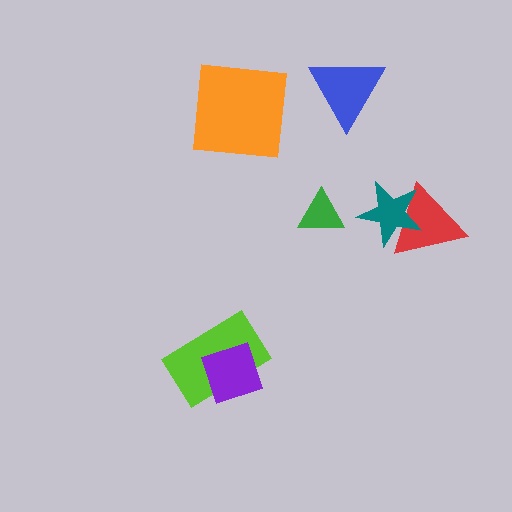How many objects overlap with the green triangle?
0 objects overlap with the green triangle.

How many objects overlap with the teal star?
1 object overlaps with the teal star.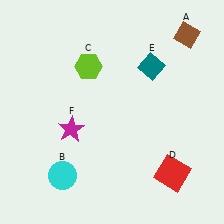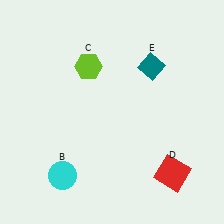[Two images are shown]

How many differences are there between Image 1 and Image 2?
There are 2 differences between the two images.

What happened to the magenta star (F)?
The magenta star (F) was removed in Image 2. It was in the bottom-left area of Image 1.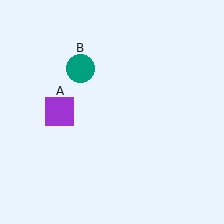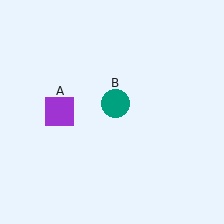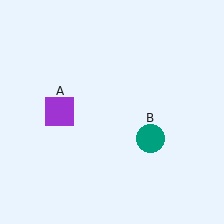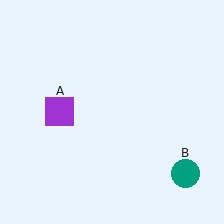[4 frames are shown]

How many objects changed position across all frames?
1 object changed position: teal circle (object B).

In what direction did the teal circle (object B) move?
The teal circle (object B) moved down and to the right.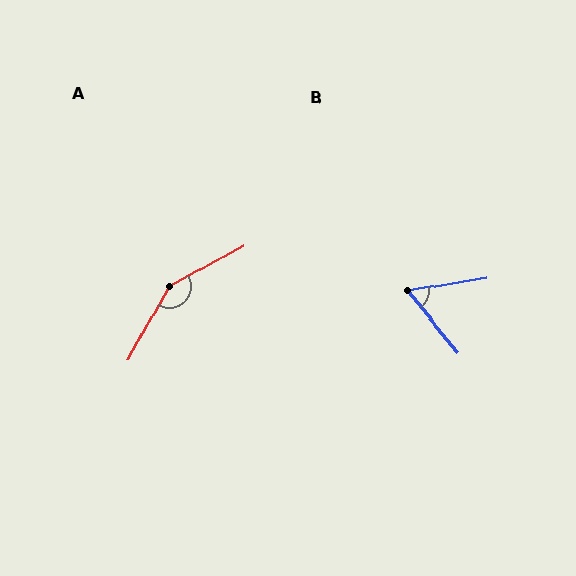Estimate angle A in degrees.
Approximately 148 degrees.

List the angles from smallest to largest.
B (60°), A (148°).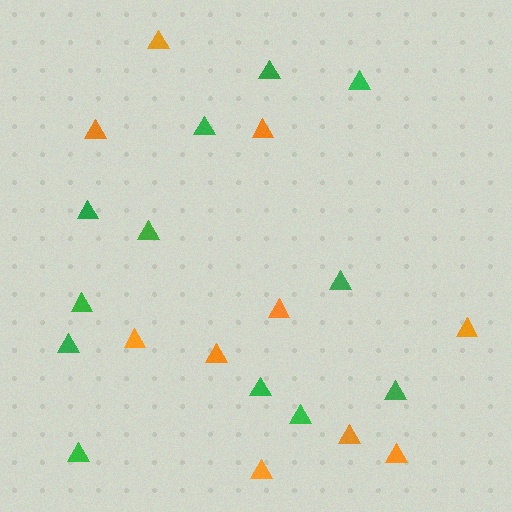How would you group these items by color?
There are 2 groups: one group of green triangles (12) and one group of orange triangles (10).